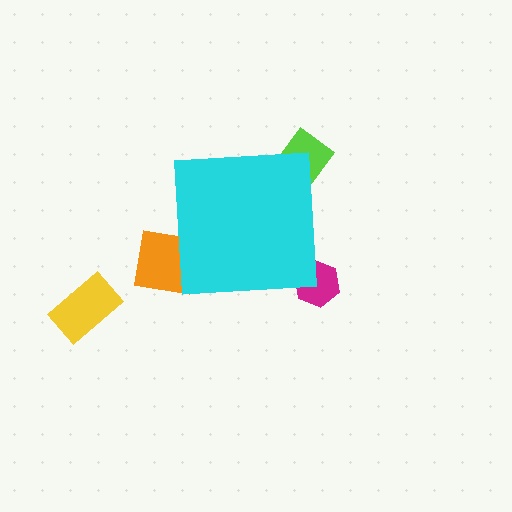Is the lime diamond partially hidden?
Yes, the lime diamond is partially hidden behind the cyan square.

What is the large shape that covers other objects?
A cyan square.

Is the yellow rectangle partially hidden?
No, the yellow rectangle is fully visible.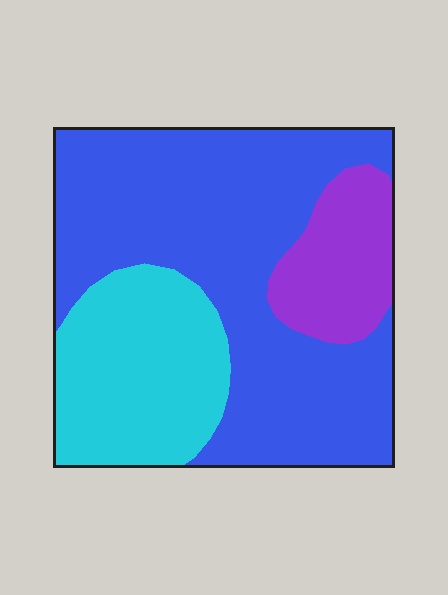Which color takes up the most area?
Blue, at roughly 60%.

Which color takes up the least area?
Purple, at roughly 15%.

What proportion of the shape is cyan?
Cyan covers around 25% of the shape.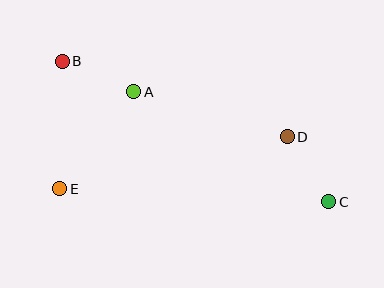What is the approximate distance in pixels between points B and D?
The distance between B and D is approximately 237 pixels.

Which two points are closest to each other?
Points C and D are closest to each other.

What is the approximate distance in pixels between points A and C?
The distance between A and C is approximately 224 pixels.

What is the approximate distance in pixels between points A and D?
The distance between A and D is approximately 160 pixels.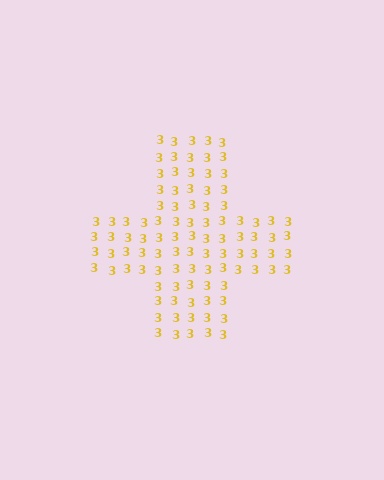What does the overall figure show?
The overall figure shows a cross.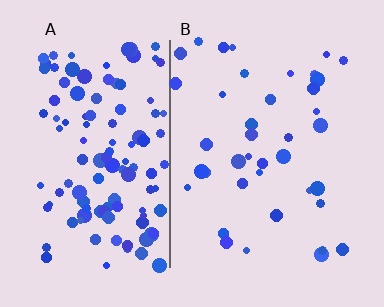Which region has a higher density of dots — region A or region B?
A (the left).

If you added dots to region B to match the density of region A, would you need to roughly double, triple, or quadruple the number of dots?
Approximately triple.